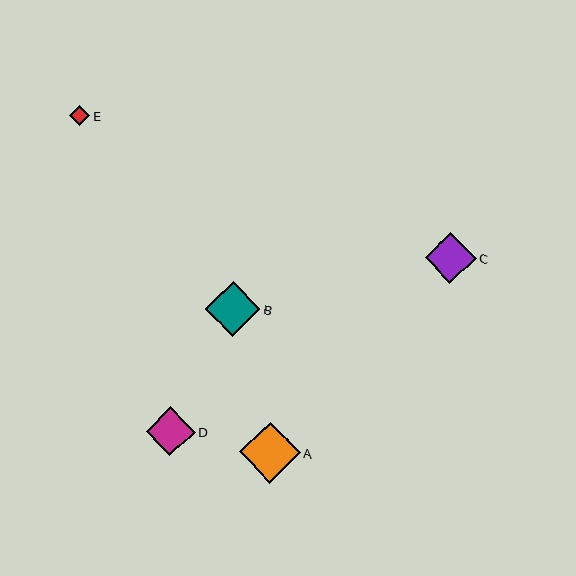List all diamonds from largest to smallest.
From largest to smallest: A, B, C, D, E.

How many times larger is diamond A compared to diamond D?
Diamond A is approximately 1.3 times the size of diamond D.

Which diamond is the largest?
Diamond A is the largest with a size of approximately 61 pixels.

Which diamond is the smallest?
Diamond E is the smallest with a size of approximately 20 pixels.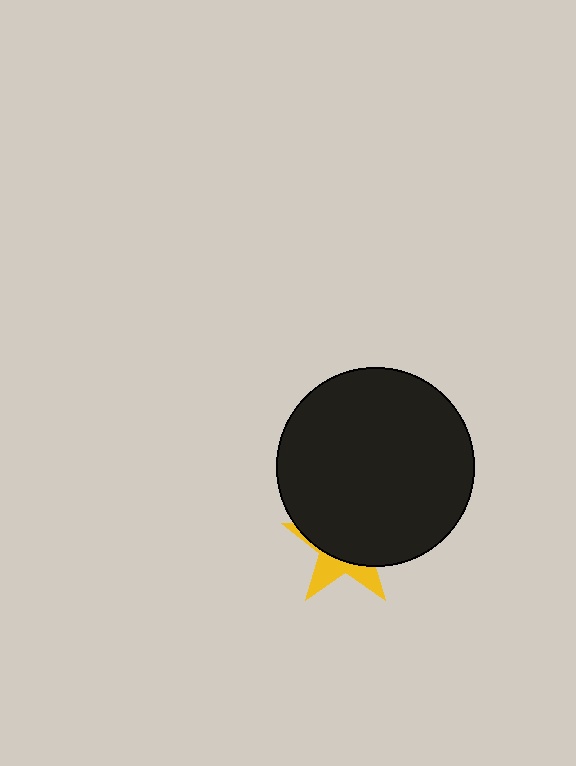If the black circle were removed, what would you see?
You would see the complete yellow star.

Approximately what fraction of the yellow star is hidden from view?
Roughly 67% of the yellow star is hidden behind the black circle.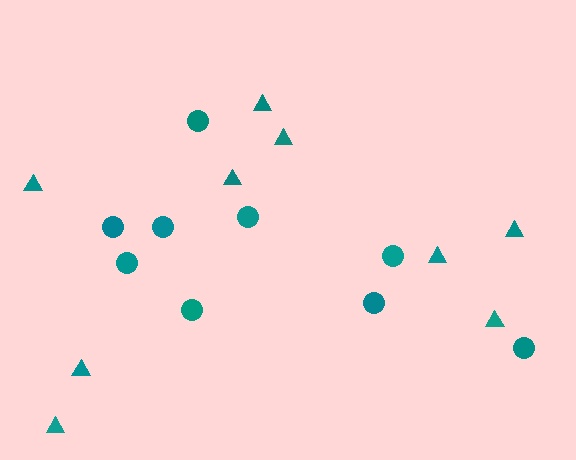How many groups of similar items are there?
There are 2 groups: one group of triangles (9) and one group of circles (9).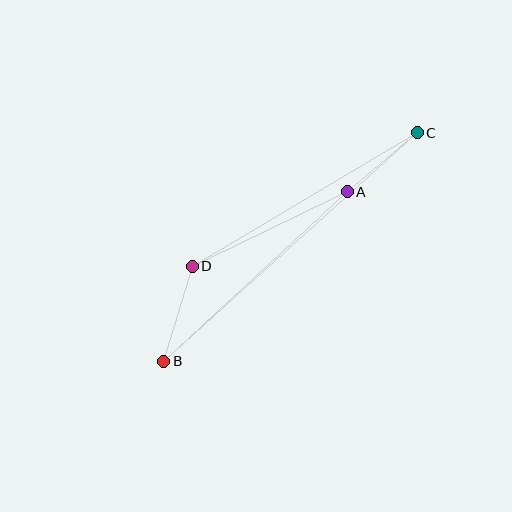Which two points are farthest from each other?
Points B and C are farthest from each other.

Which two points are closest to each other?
Points A and C are closest to each other.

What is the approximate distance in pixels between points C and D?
The distance between C and D is approximately 262 pixels.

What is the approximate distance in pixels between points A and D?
The distance between A and D is approximately 172 pixels.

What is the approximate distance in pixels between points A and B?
The distance between A and B is approximately 250 pixels.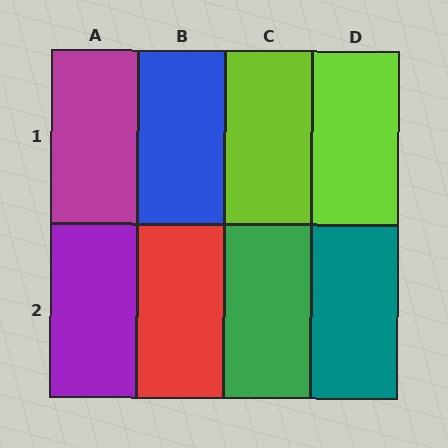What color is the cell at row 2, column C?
Green.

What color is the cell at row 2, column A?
Purple.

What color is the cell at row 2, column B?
Red.